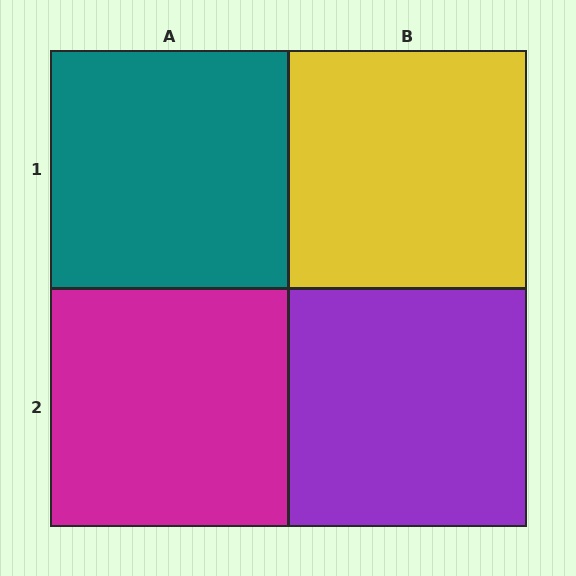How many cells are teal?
1 cell is teal.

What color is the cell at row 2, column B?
Purple.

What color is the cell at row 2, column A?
Magenta.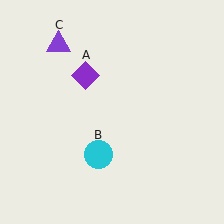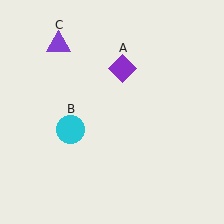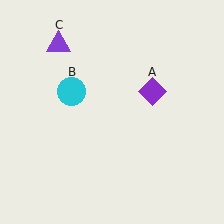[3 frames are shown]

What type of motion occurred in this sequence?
The purple diamond (object A), cyan circle (object B) rotated clockwise around the center of the scene.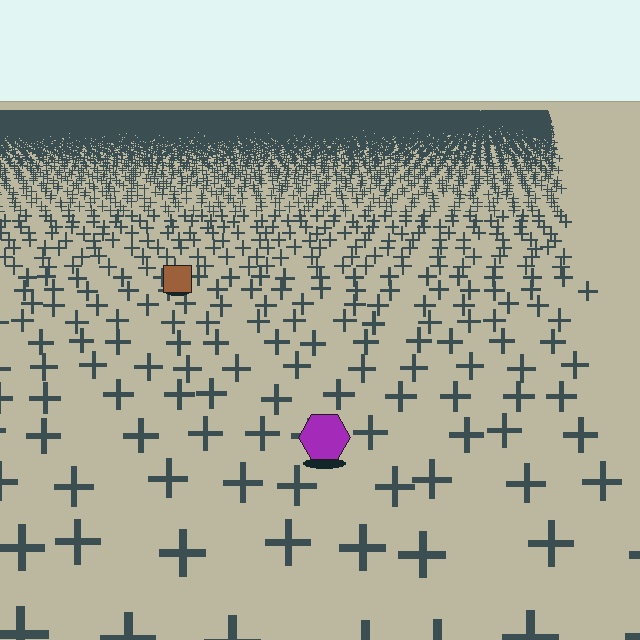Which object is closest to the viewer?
The purple hexagon is closest. The texture marks near it are larger and more spread out.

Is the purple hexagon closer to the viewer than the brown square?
Yes. The purple hexagon is closer — you can tell from the texture gradient: the ground texture is coarser near it.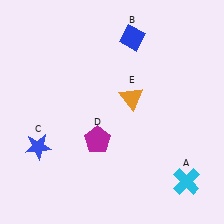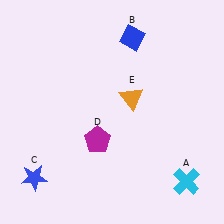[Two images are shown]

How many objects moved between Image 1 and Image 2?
1 object moved between the two images.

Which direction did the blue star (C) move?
The blue star (C) moved down.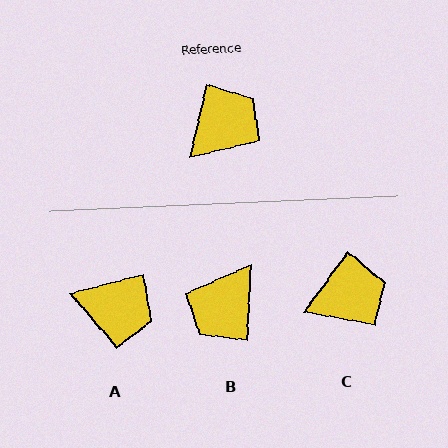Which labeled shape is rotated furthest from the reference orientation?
B, about 170 degrees away.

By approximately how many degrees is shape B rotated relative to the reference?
Approximately 170 degrees clockwise.